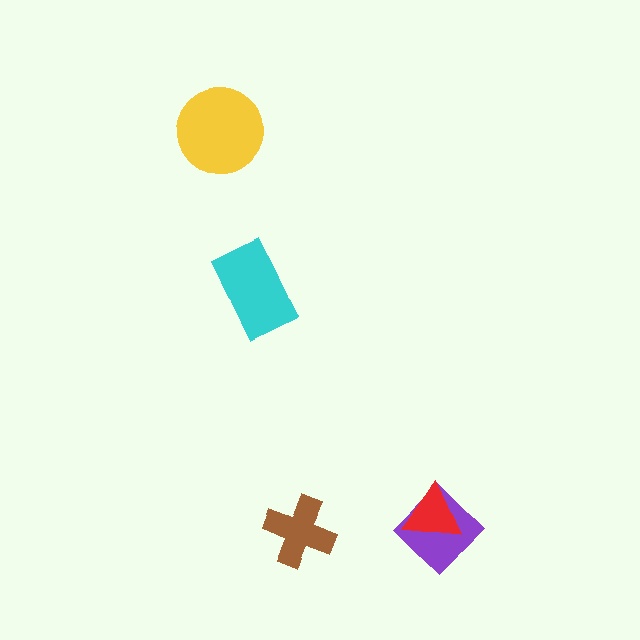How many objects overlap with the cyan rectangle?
0 objects overlap with the cyan rectangle.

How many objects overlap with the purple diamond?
1 object overlaps with the purple diamond.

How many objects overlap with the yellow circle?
0 objects overlap with the yellow circle.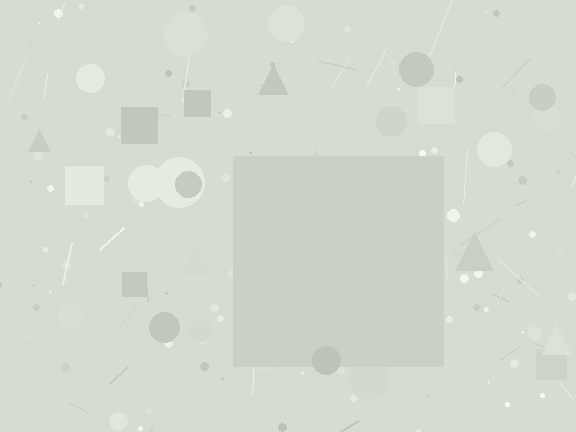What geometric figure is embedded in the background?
A square is embedded in the background.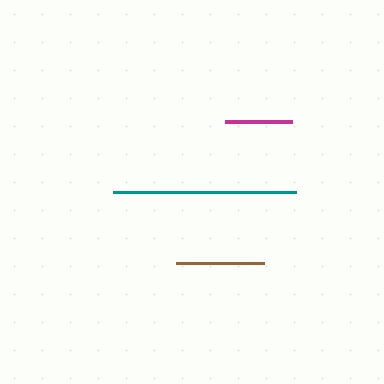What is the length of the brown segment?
The brown segment is approximately 88 pixels long.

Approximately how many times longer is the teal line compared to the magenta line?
The teal line is approximately 2.7 times the length of the magenta line.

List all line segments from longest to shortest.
From longest to shortest: teal, brown, magenta.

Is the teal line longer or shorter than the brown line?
The teal line is longer than the brown line.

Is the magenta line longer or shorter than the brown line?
The brown line is longer than the magenta line.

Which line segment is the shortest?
The magenta line is the shortest at approximately 67 pixels.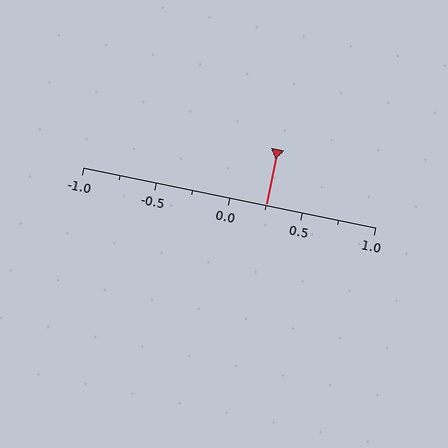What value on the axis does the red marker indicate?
The marker indicates approximately 0.25.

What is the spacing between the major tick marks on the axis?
The major ticks are spaced 0.5 apart.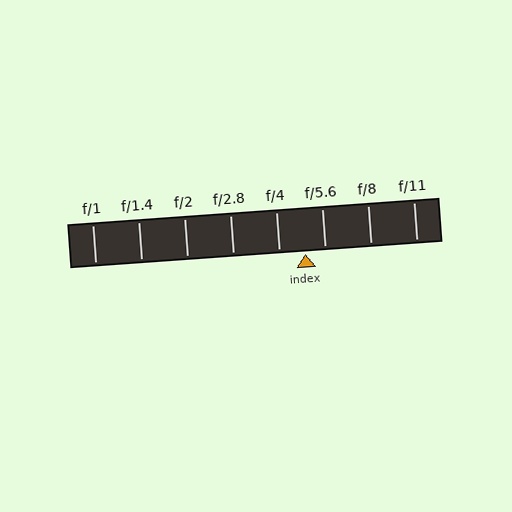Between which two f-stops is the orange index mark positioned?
The index mark is between f/4 and f/5.6.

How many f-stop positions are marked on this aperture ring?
There are 8 f-stop positions marked.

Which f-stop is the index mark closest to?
The index mark is closest to f/5.6.